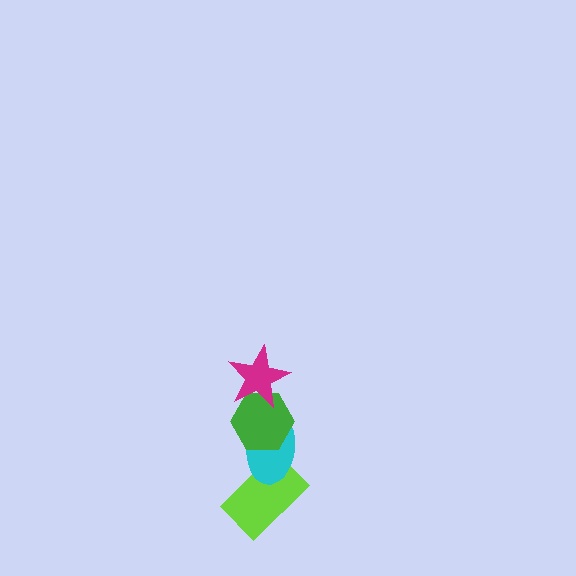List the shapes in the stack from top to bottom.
From top to bottom: the magenta star, the green hexagon, the cyan ellipse, the lime rectangle.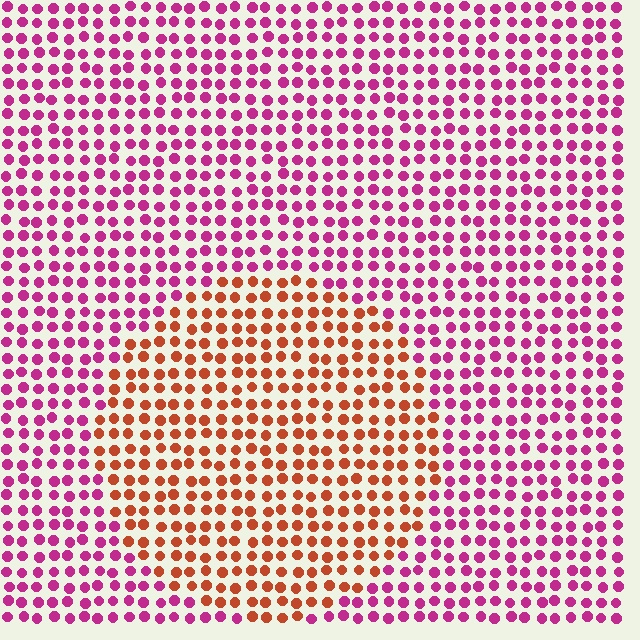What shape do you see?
I see a circle.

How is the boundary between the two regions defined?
The boundary is defined purely by a slight shift in hue (about 52 degrees). Spacing, size, and orientation are identical on both sides.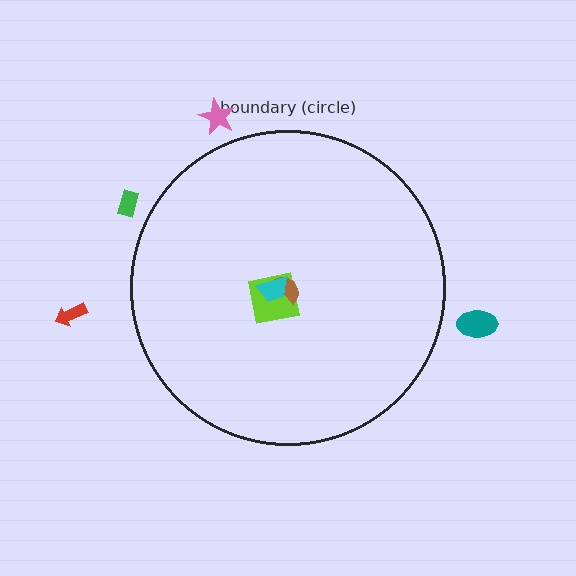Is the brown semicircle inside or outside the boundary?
Inside.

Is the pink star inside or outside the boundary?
Outside.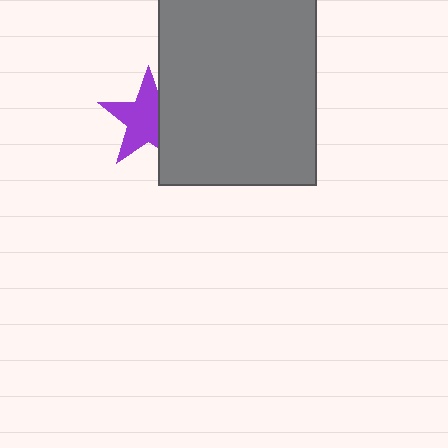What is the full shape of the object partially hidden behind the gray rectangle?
The partially hidden object is a purple star.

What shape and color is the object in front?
The object in front is a gray rectangle.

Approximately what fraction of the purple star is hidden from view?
Roughly 33% of the purple star is hidden behind the gray rectangle.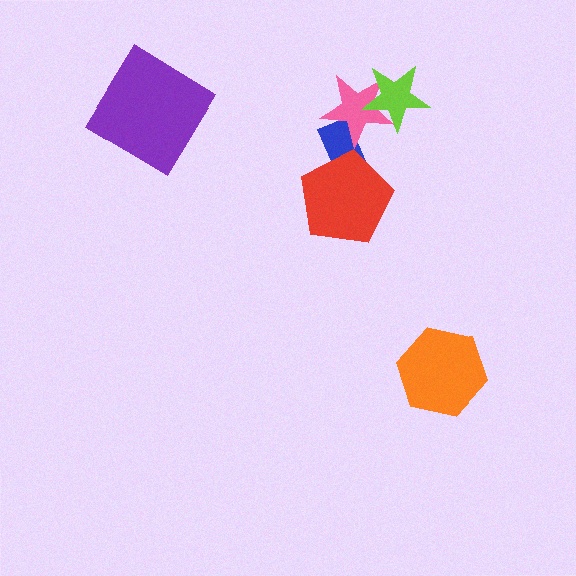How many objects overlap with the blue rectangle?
2 objects overlap with the blue rectangle.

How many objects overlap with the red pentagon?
1 object overlaps with the red pentagon.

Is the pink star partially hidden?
Yes, it is partially covered by another shape.